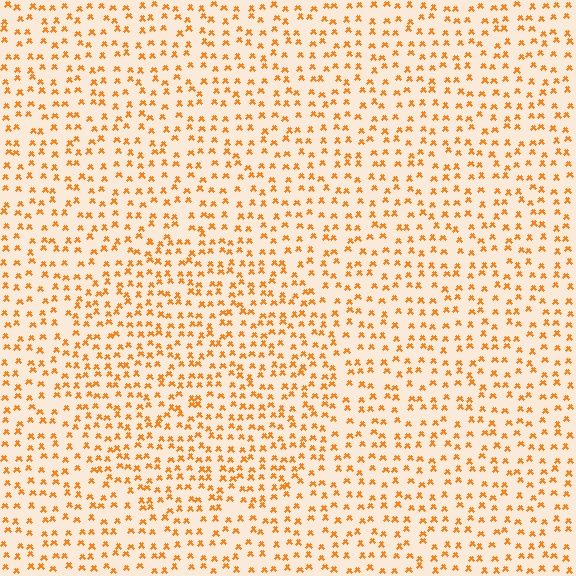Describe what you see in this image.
The image contains small orange elements arranged at two different densities. A circle-shaped region is visible where the elements are more densely packed than the surrounding area.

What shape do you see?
I see a circle.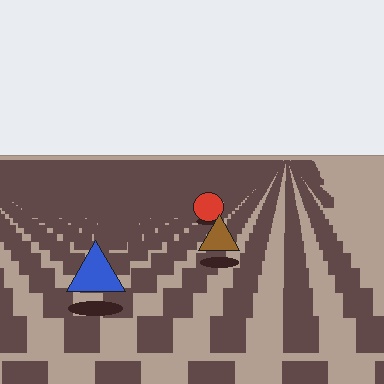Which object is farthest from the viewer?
The red circle is farthest from the viewer. It appears smaller and the ground texture around it is denser.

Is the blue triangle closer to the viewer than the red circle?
Yes. The blue triangle is closer — you can tell from the texture gradient: the ground texture is coarser near it.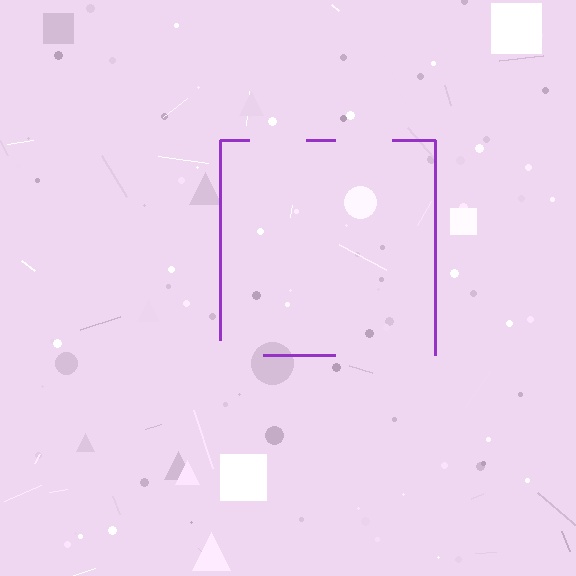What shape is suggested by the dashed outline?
The dashed outline suggests a square.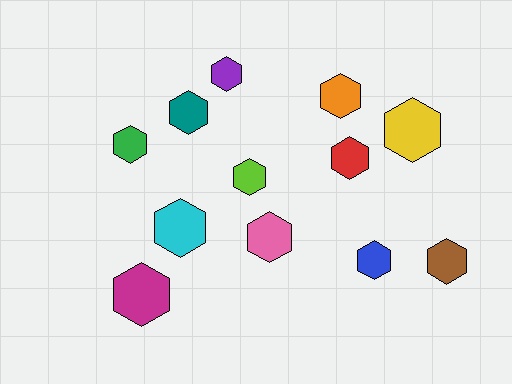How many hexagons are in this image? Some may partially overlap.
There are 12 hexagons.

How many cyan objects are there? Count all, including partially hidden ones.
There is 1 cyan object.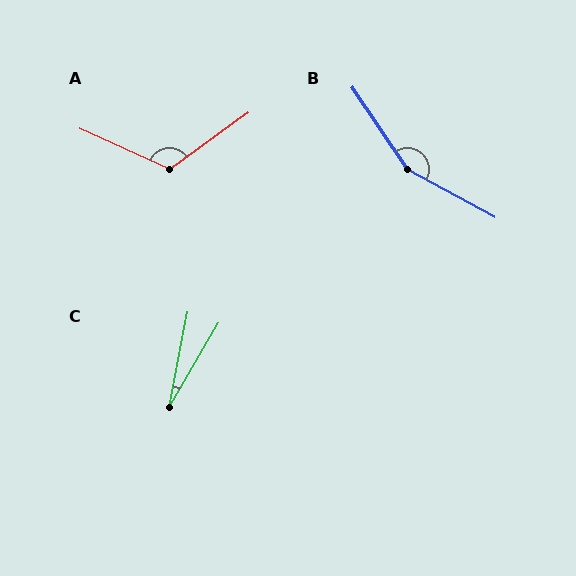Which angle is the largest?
B, at approximately 153 degrees.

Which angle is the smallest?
C, at approximately 20 degrees.